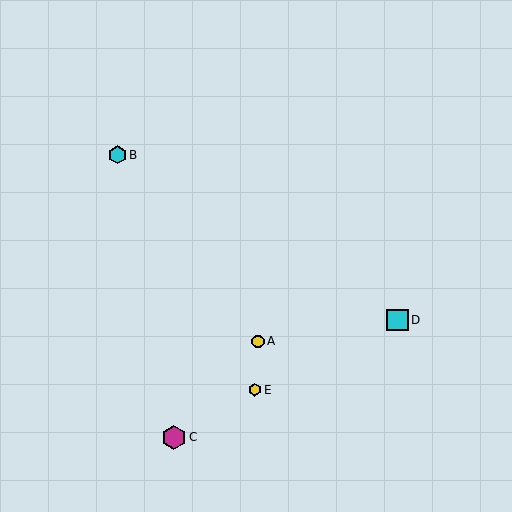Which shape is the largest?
The magenta hexagon (labeled C) is the largest.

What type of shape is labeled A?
Shape A is a yellow circle.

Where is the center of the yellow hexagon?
The center of the yellow hexagon is at (255, 390).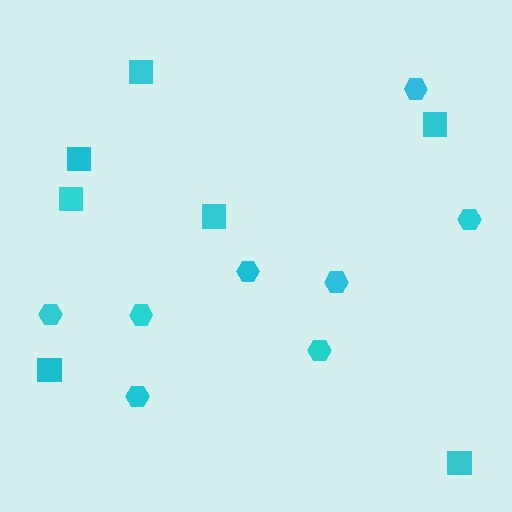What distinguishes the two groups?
There are 2 groups: one group of squares (7) and one group of hexagons (8).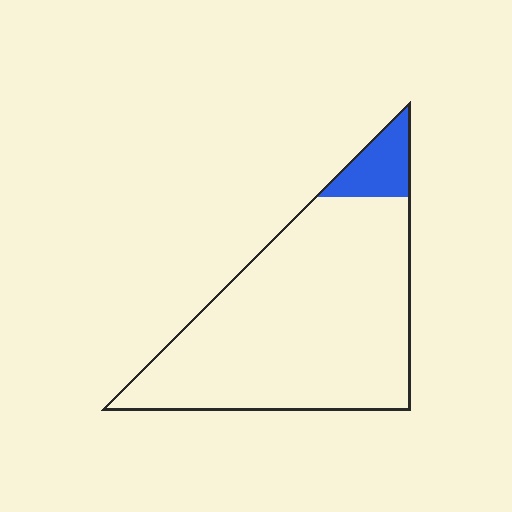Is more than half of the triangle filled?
No.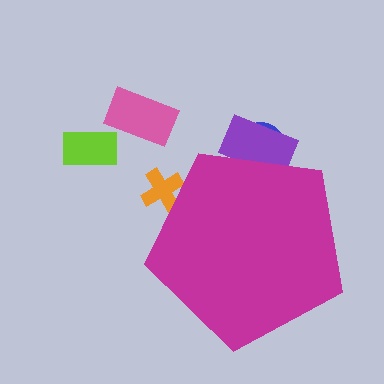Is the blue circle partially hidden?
Yes, the blue circle is partially hidden behind the magenta pentagon.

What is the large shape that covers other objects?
A magenta pentagon.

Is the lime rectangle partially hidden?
No, the lime rectangle is fully visible.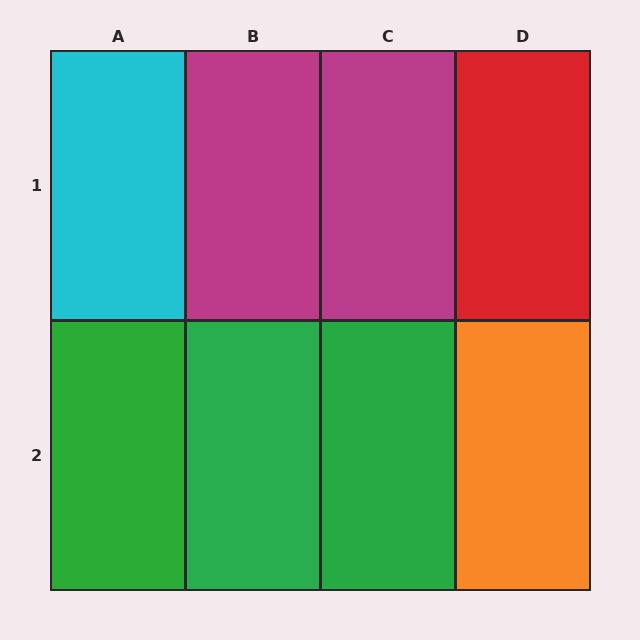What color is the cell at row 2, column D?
Orange.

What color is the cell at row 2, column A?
Green.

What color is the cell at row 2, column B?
Green.